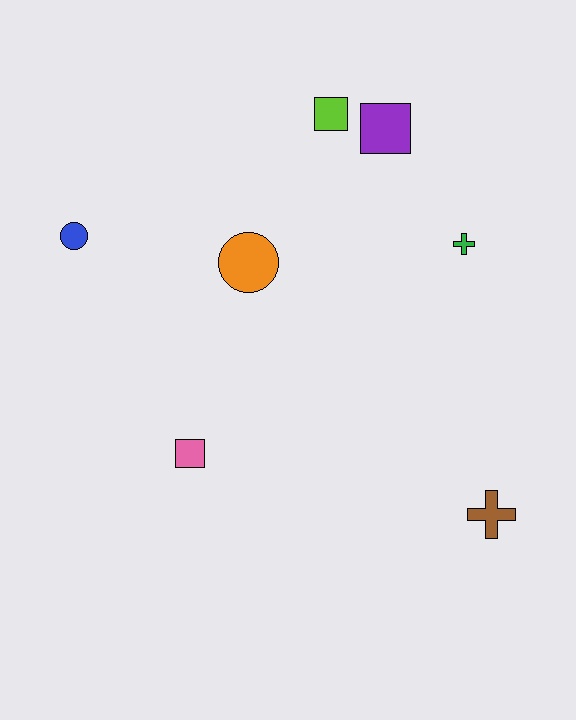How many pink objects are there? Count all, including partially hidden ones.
There is 1 pink object.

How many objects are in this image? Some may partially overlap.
There are 7 objects.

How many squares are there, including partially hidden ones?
There are 3 squares.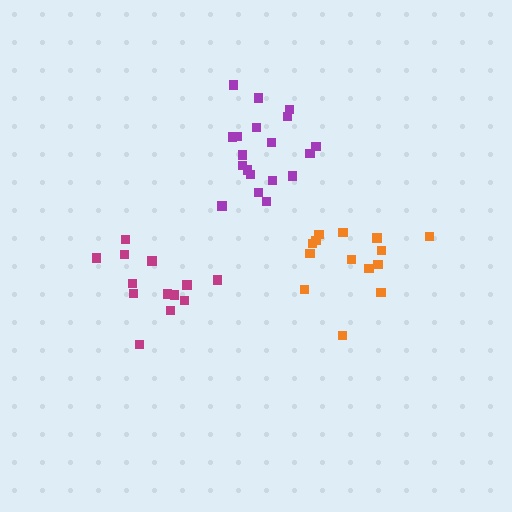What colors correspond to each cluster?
The clusters are colored: orange, purple, magenta.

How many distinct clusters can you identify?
There are 3 distinct clusters.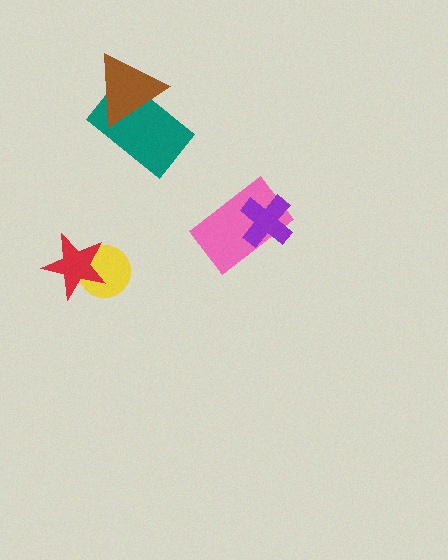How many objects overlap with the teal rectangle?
1 object overlaps with the teal rectangle.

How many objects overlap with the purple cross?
1 object overlaps with the purple cross.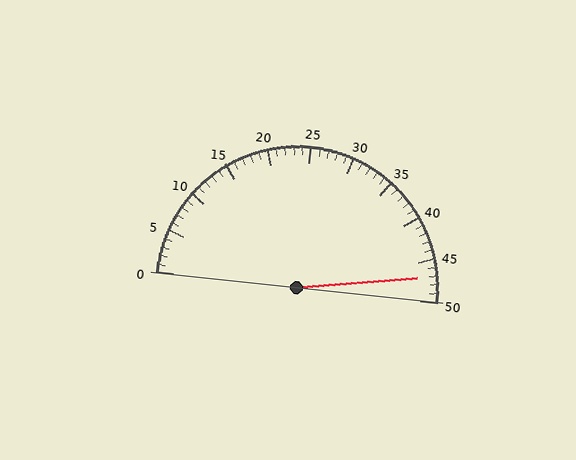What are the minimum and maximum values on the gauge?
The gauge ranges from 0 to 50.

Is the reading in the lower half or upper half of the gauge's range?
The reading is in the upper half of the range (0 to 50).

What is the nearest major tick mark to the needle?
The nearest major tick mark is 45.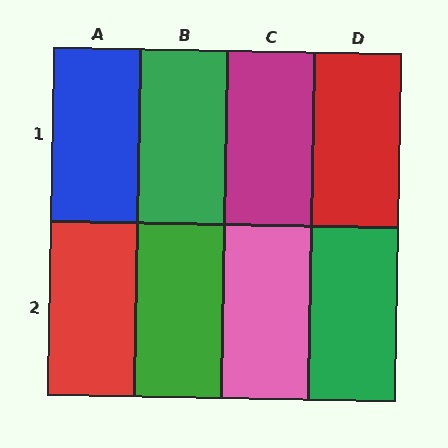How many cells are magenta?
1 cell is magenta.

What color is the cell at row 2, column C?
Pink.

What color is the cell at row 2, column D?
Green.